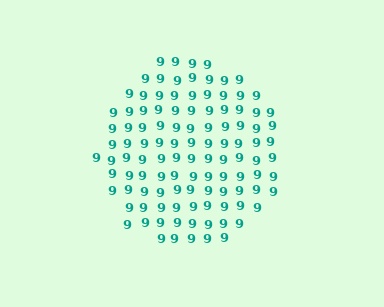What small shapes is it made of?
It is made of small digit 9's.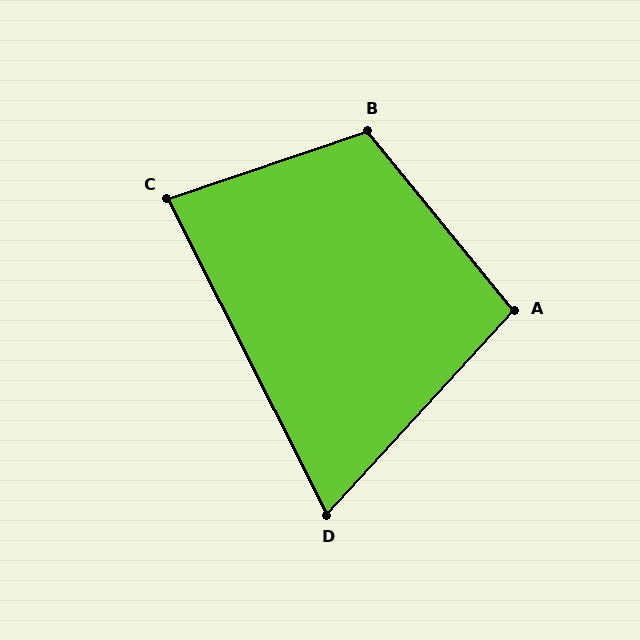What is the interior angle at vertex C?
Approximately 82 degrees (acute).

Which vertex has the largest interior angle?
B, at approximately 111 degrees.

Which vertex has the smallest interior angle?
D, at approximately 69 degrees.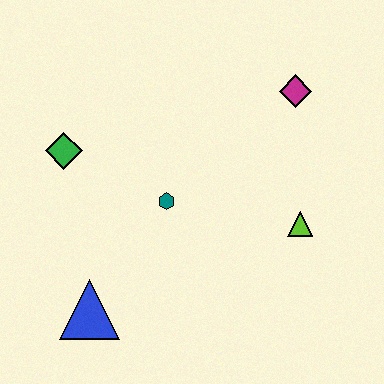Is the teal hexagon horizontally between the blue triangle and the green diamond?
No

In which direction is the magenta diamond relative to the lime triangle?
The magenta diamond is above the lime triangle.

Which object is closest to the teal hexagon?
The green diamond is closest to the teal hexagon.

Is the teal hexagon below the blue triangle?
No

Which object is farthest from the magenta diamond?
The blue triangle is farthest from the magenta diamond.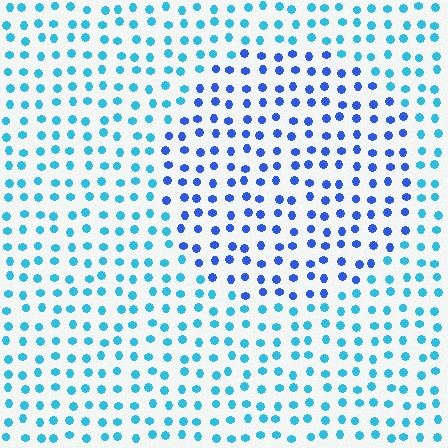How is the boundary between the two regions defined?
The boundary is defined purely by a slight shift in hue (about 35 degrees). Spacing, size, and orientation are identical on both sides.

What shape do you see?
I see a circle.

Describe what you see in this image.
The image is filled with small cyan elements in a uniform arrangement. A circle-shaped region is visible where the elements are tinted to a slightly different hue, forming a subtle color boundary.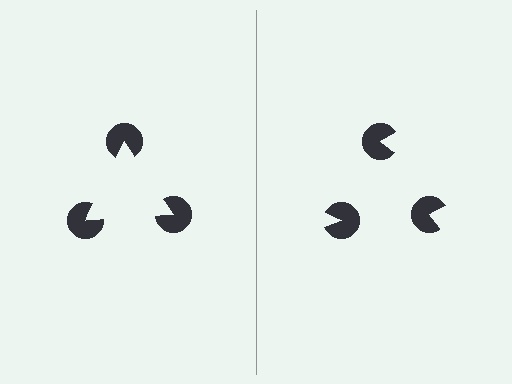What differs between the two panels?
The pac-man discs are positioned identically on both sides; only the wedge orientations differ. On the left they align to a triangle; on the right they are misaligned.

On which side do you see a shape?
An illusory triangle appears on the left side. On the right side the wedge cuts are rotated, so no coherent shape forms.